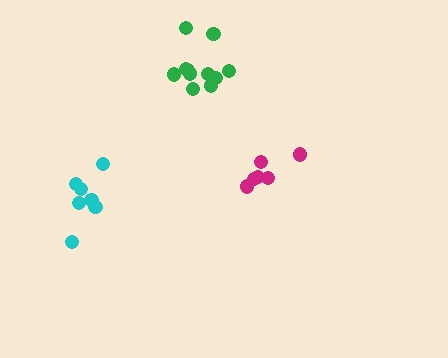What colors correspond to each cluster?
The clusters are colored: magenta, cyan, green.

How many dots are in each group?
Group 1: 6 dots, Group 2: 7 dots, Group 3: 11 dots (24 total).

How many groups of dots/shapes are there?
There are 3 groups.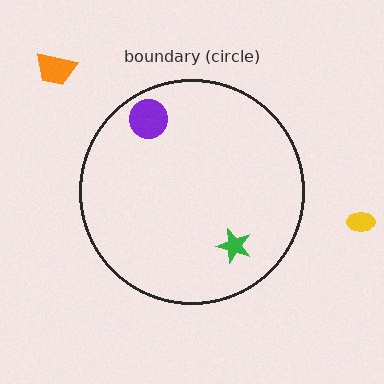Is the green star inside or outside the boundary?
Inside.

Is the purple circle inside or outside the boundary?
Inside.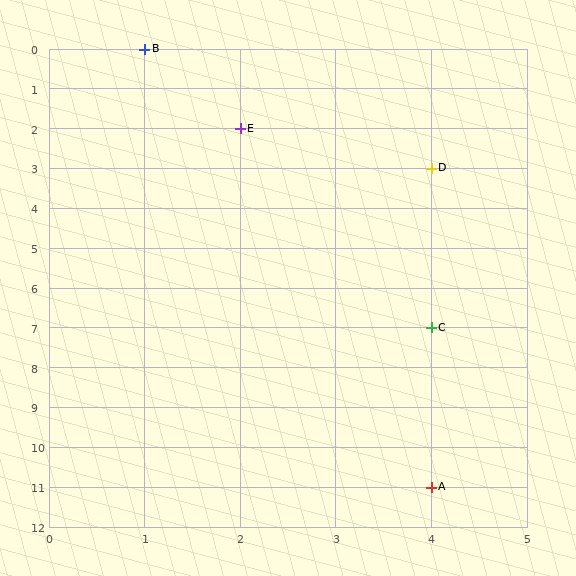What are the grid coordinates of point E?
Point E is at grid coordinates (2, 2).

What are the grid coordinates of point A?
Point A is at grid coordinates (4, 11).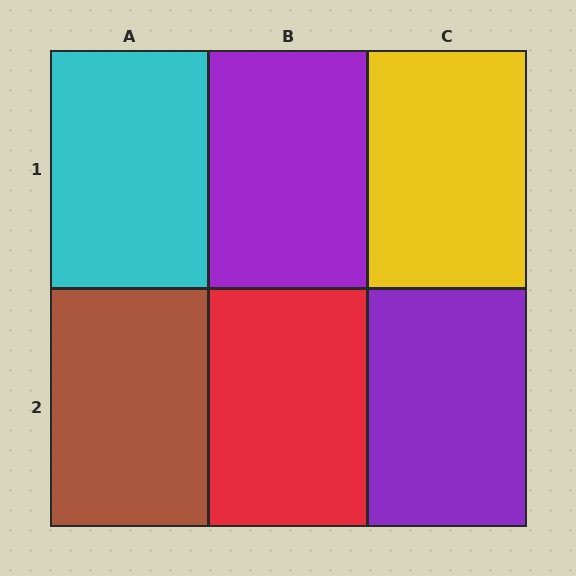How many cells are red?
1 cell is red.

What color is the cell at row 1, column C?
Yellow.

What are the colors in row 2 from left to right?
Brown, red, purple.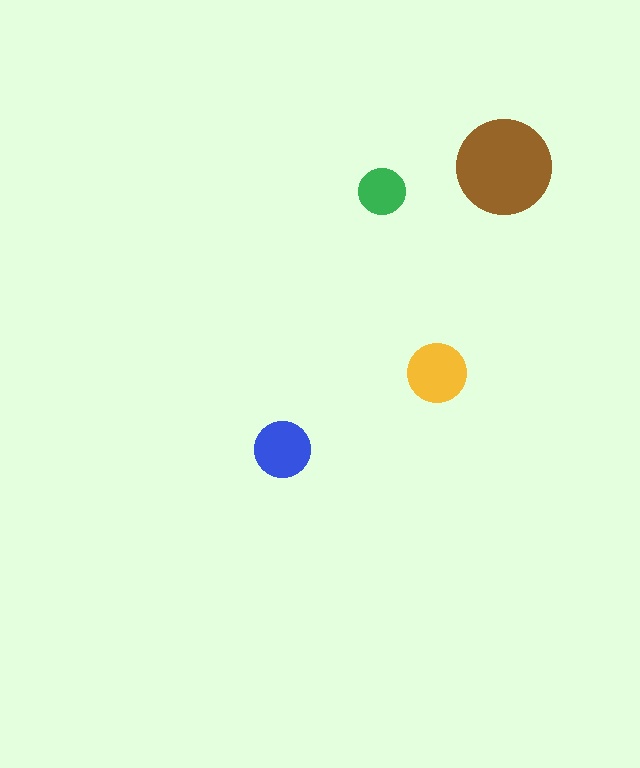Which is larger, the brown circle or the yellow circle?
The brown one.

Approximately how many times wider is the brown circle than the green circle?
About 2 times wider.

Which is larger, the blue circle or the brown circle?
The brown one.